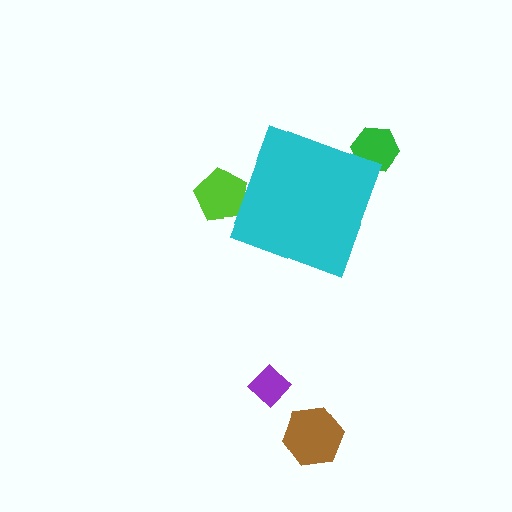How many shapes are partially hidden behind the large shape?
2 shapes are partially hidden.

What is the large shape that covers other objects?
A cyan diamond.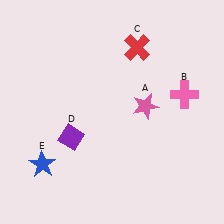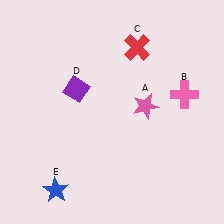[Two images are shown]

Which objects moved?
The objects that moved are: the purple diamond (D), the blue star (E).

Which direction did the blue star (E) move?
The blue star (E) moved down.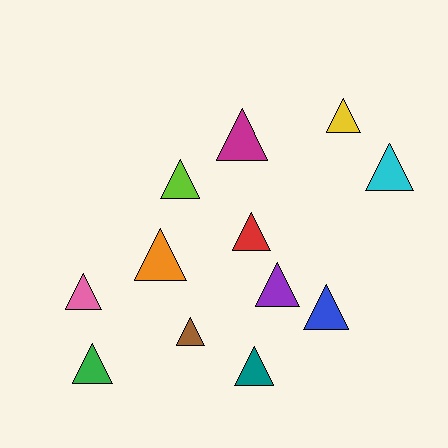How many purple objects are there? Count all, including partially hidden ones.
There is 1 purple object.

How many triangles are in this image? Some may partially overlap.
There are 12 triangles.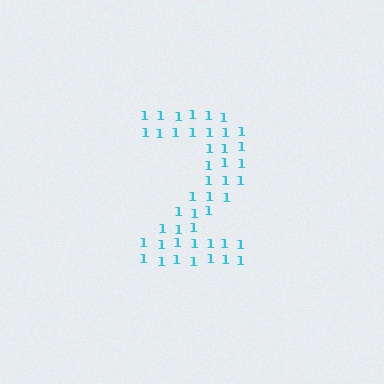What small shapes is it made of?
It is made of small digit 1's.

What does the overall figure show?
The overall figure shows the digit 2.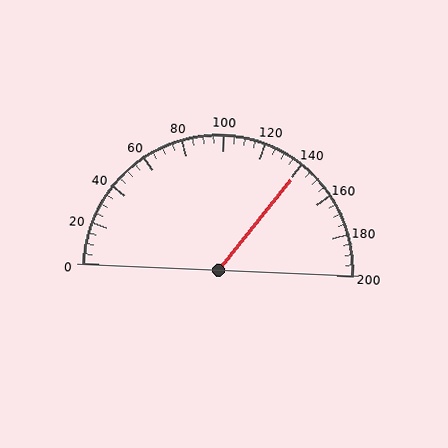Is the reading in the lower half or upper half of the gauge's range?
The reading is in the upper half of the range (0 to 200).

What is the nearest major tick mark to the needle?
The nearest major tick mark is 140.